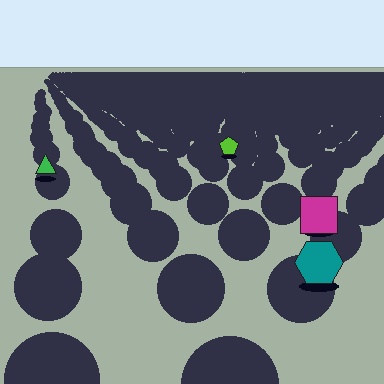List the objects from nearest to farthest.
From nearest to farthest: the teal hexagon, the magenta square, the green triangle, the lime pentagon.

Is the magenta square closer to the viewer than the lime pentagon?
Yes. The magenta square is closer — you can tell from the texture gradient: the ground texture is coarser near it.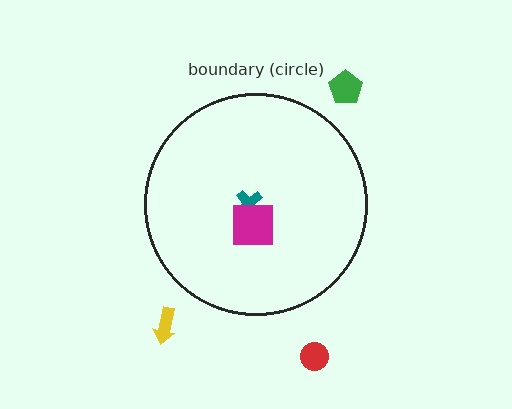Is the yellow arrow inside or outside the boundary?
Outside.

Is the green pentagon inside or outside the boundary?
Outside.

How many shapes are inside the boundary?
2 inside, 3 outside.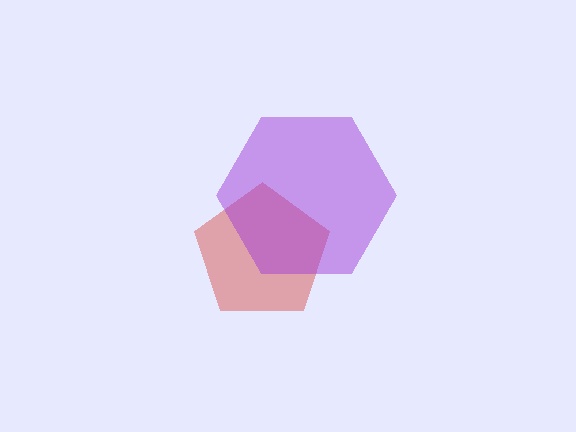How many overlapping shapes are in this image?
There are 2 overlapping shapes in the image.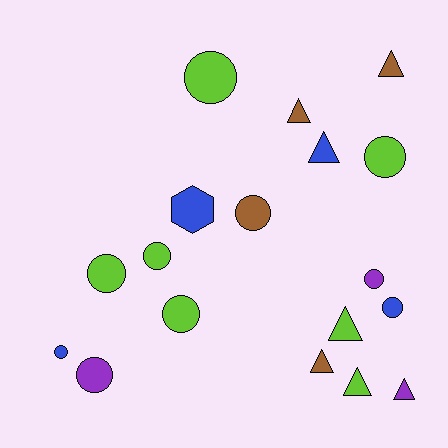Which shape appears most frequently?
Circle, with 10 objects.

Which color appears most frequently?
Lime, with 7 objects.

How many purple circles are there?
There are 2 purple circles.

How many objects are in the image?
There are 18 objects.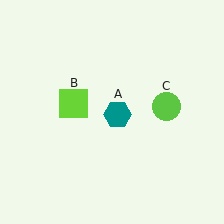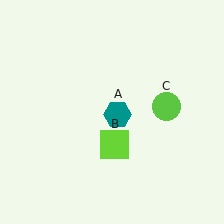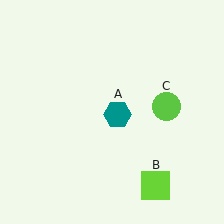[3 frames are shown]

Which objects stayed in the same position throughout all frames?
Teal hexagon (object A) and lime circle (object C) remained stationary.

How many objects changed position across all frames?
1 object changed position: lime square (object B).